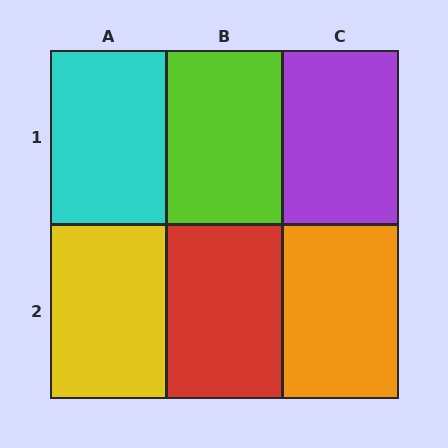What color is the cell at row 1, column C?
Purple.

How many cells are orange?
1 cell is orange.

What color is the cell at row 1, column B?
Lime.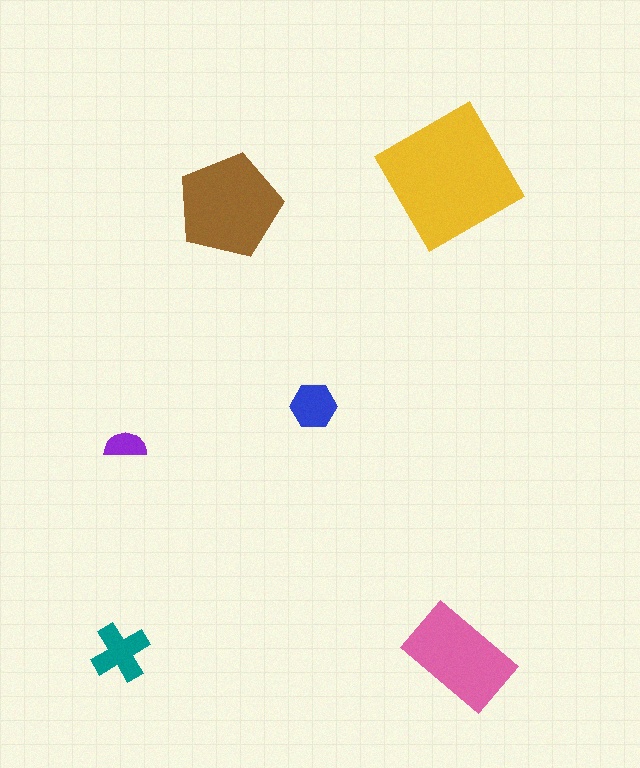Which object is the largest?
The yellow square.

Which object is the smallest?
The purple semicircle.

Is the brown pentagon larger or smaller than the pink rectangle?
Larger.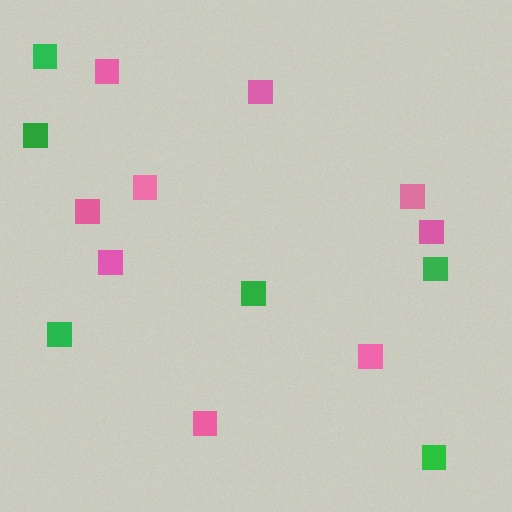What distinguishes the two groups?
There are 2 groups: one group of pink squares (9) and one group of green squares (6).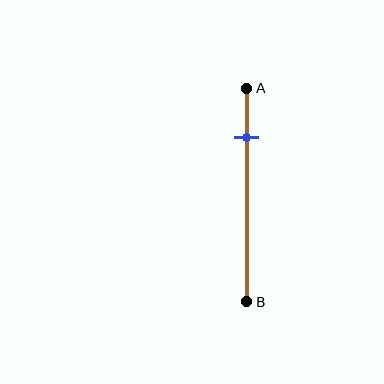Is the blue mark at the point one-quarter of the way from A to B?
Yes, the mark is approximately at the one-quarter point.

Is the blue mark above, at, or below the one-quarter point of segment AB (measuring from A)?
The blue mark is approximately at the one-quarter point of segment AB.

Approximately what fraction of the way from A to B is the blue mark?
The blue mark is approximately 25% of the way from A to B.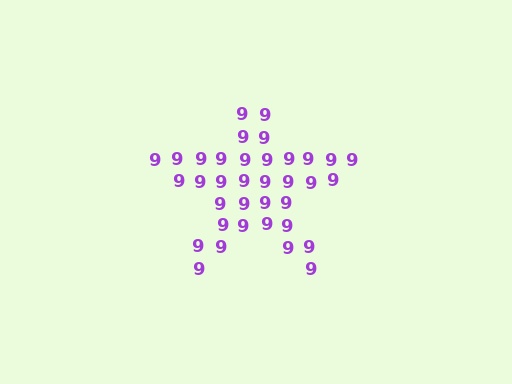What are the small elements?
The small elements are digit 9's.